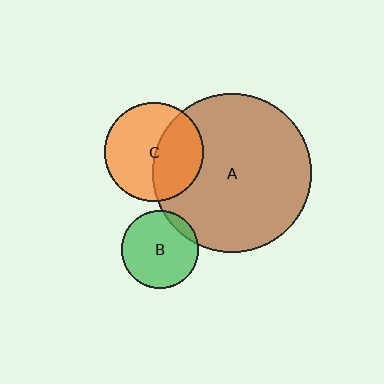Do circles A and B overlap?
Yes.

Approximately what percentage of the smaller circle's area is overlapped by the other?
Approximately 10%.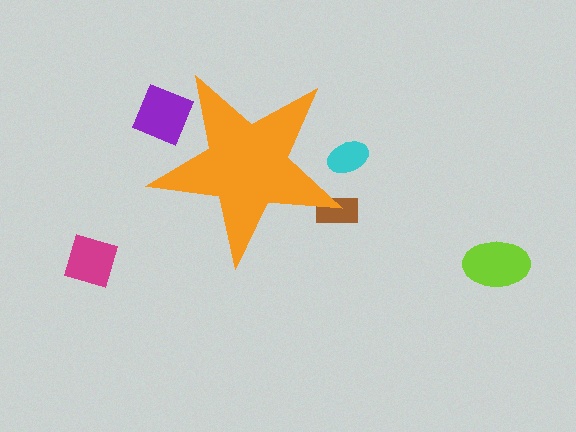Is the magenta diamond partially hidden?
No, the magenta diamond is fully visible.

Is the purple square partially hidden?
Yes, the purple square is partially hidden behind the orange star.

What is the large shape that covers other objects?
An orange star.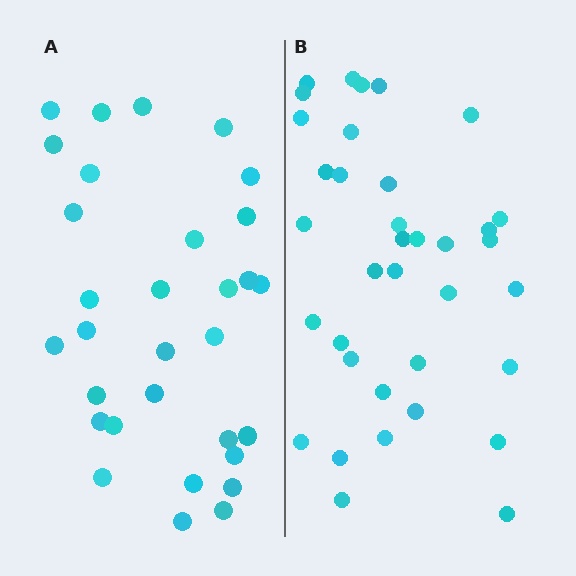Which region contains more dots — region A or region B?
Region B (the right region) has more dots.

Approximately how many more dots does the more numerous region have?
Region B has about 5 more dots than region A.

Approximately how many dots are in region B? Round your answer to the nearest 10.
About 40 dots. (The exact count is 36, which rounds to 40.)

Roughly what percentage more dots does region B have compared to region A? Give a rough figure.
About 15% more.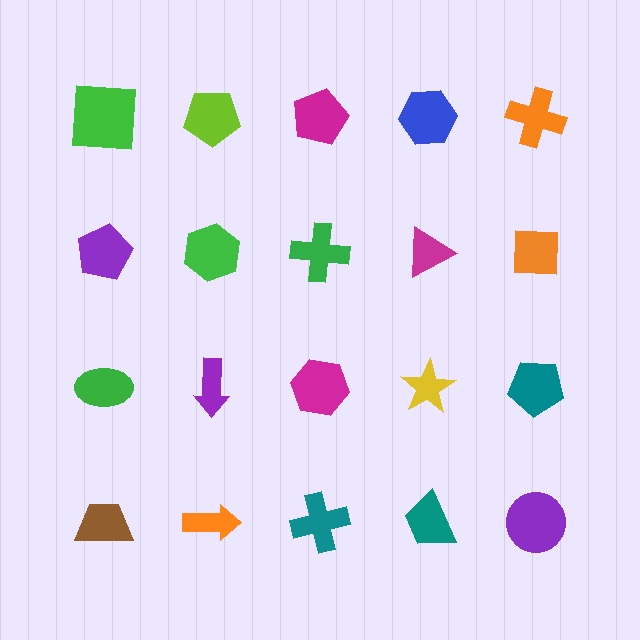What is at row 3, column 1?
A green ellipse.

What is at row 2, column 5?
An orange square.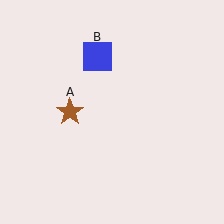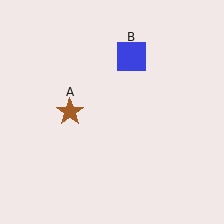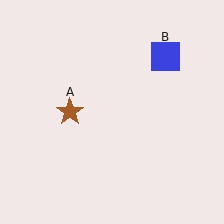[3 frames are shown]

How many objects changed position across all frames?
1 object changed position: blue square (object B).